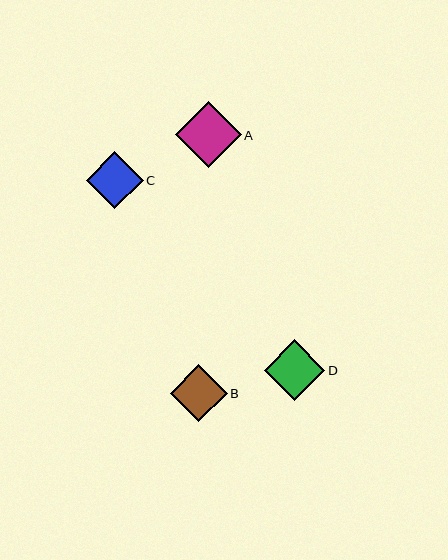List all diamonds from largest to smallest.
From largest to smallest: A, D, C, B.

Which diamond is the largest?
Diamond A is the largest with a size of approximately 66 pixels.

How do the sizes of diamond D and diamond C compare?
Diamond D and diamond C are approximately the same size.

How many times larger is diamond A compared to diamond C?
Diamond A is approximately 1.2 times the size of diamond C.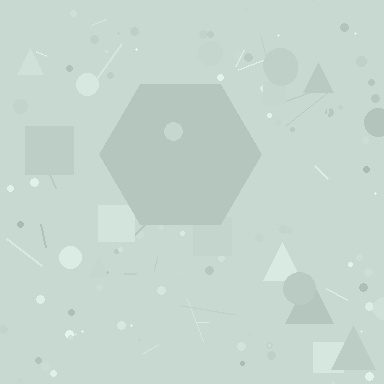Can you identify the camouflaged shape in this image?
The camouflaged shape is a hexagon.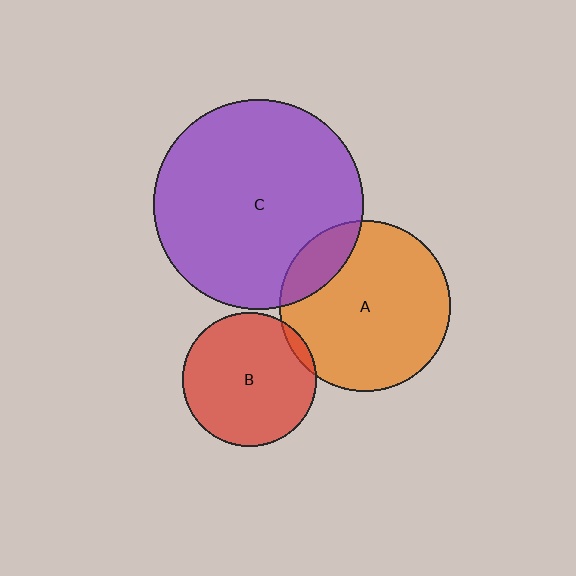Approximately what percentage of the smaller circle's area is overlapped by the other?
Approximately 15%.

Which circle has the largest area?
Circle C (purple).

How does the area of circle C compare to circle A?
Approximately 1.5 times.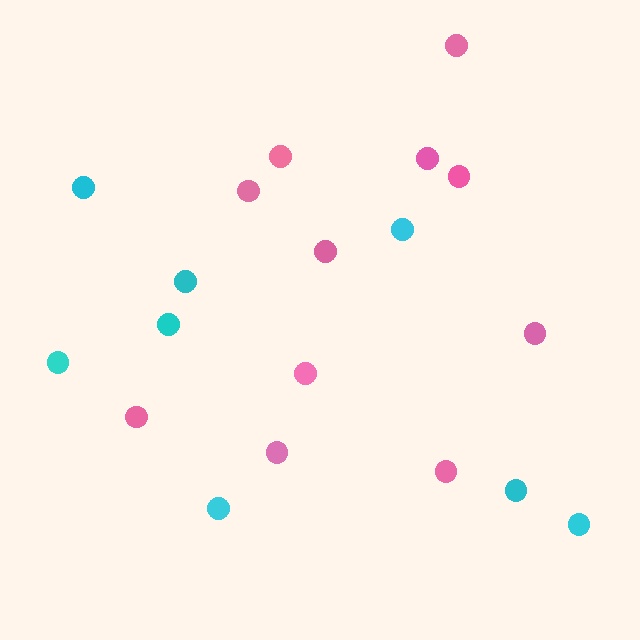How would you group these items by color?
There are 2 groups: one group of pink circles (11) and one group of cyan circles (8).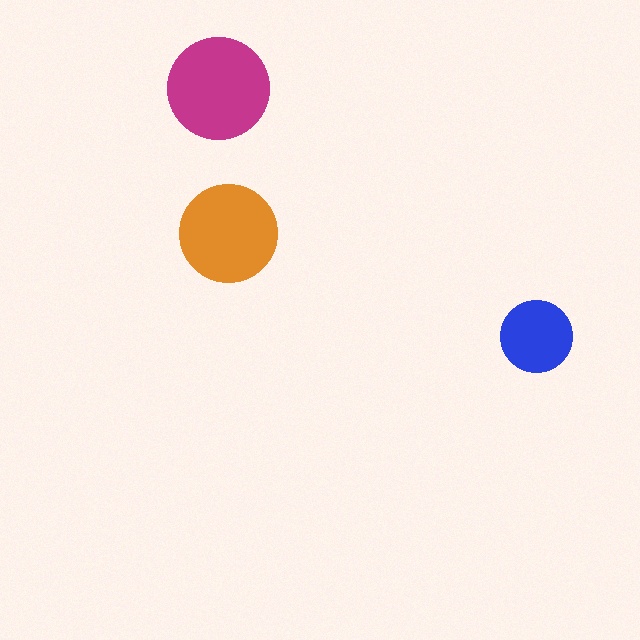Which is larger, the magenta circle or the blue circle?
The magenta one.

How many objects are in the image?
There are 3 objects in the image.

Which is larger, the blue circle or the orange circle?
The orange one.